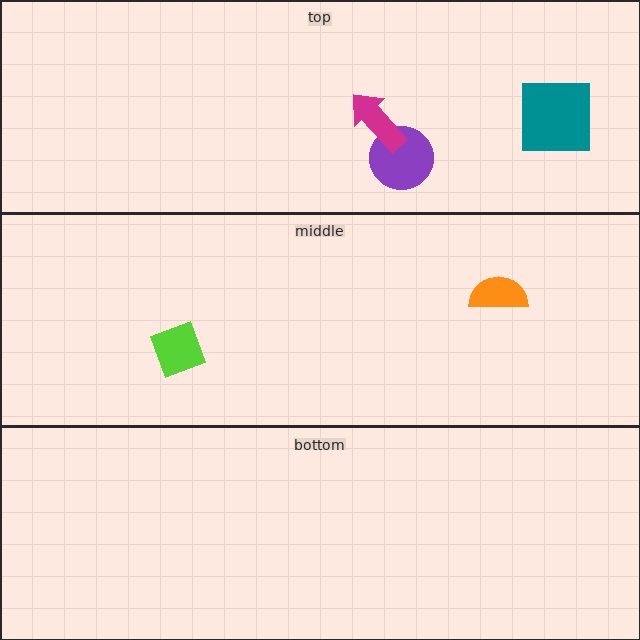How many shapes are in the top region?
3.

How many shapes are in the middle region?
2.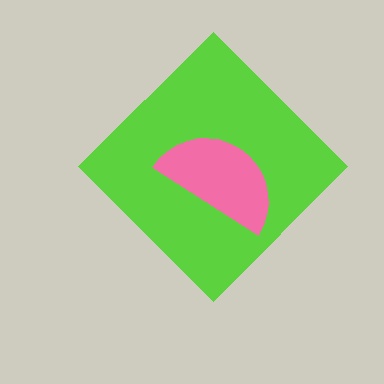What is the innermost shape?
The pink semicircle.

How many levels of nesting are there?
2.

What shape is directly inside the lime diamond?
The pink semicircle.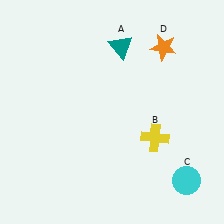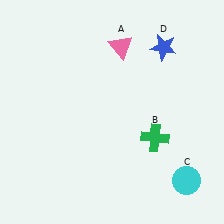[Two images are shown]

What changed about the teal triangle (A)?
In Image 1, A is teal. In Image 2, it changed to pink.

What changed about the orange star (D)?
In Image 1, D is orange. In Image 2, it changed to blue.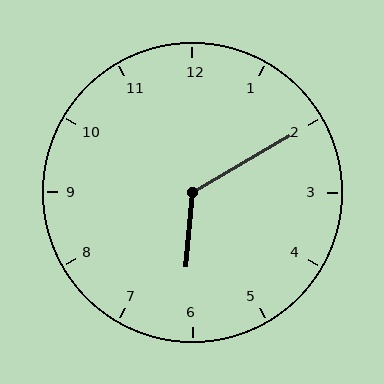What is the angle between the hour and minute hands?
Approximately 125 degrees.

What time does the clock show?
6:10.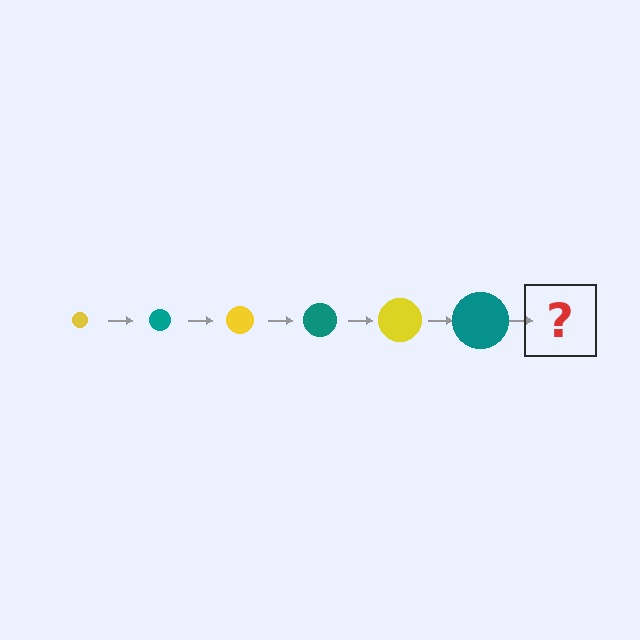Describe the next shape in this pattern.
It should be a yellow circle, larger than the previous one.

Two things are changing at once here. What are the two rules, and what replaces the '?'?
The two rules are that the circle grows larger each step and the color cycles through yellow and teal. The '?' should be a yellow circle, larger than the previous one.